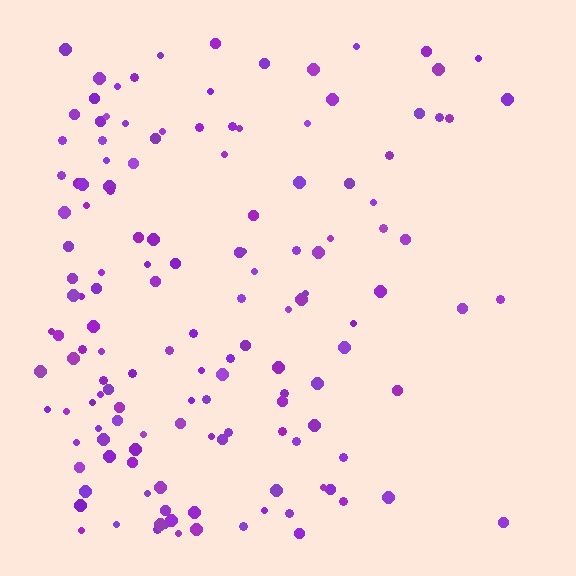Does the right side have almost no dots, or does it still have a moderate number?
Still a moderate number, just noticeably fewer than the left.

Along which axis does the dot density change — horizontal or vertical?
Horizontal.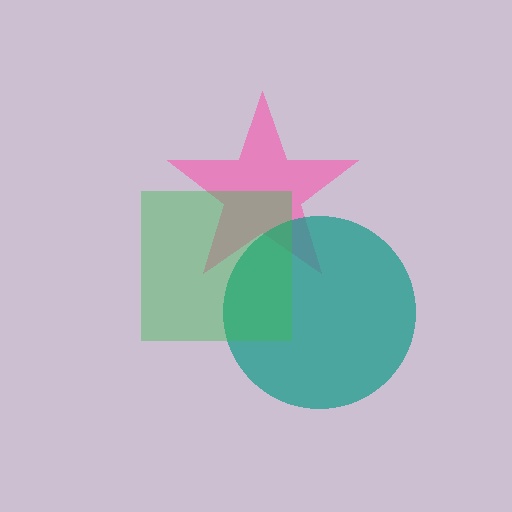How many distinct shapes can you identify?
There are 3 distinct shapes: a pink star, a teal circle, a green square.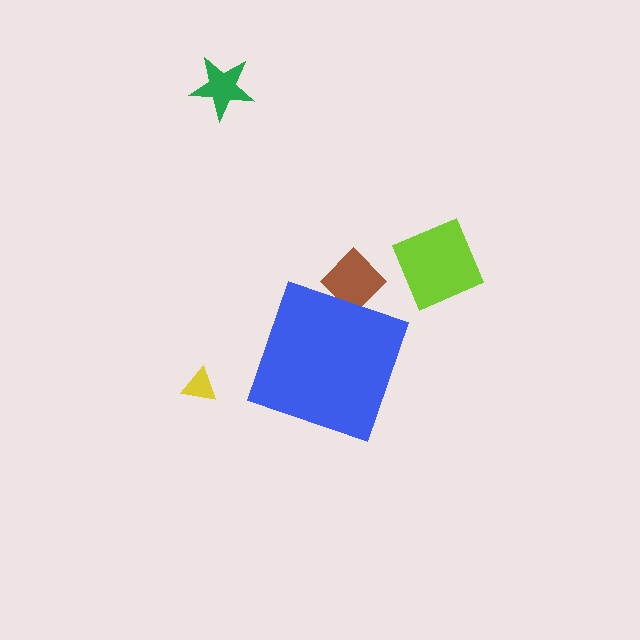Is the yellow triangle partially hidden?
No, the yellow triangle is fully visible.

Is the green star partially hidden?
No, the green star is fully visible.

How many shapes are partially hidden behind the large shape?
1 shape is partially hidden.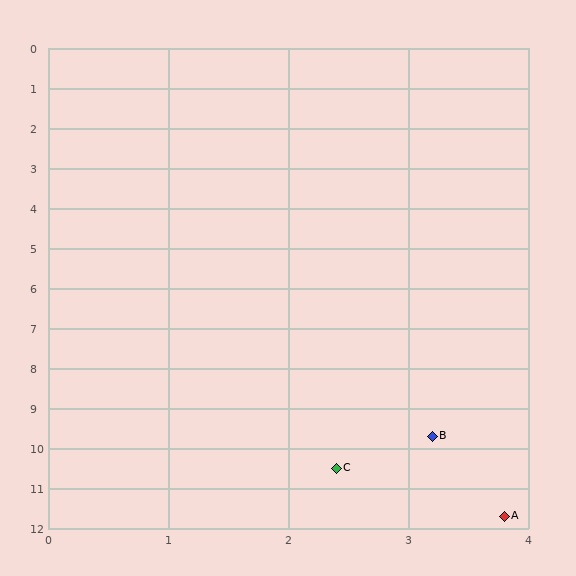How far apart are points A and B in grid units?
Points A and B are about 2.1 grid units apart.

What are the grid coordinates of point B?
Point B is at approximately (3.2, 9.7).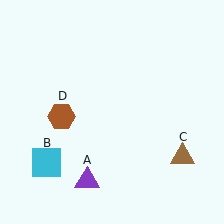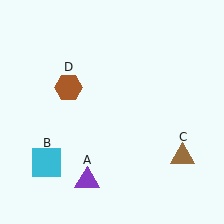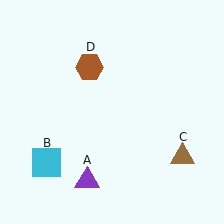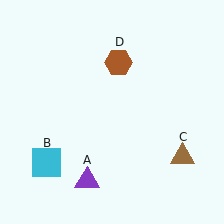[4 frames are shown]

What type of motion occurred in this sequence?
The brown hexagon (object D) rotated clockwise around the center of the scene.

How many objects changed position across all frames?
1 object changed position: brown hexagon (object D).